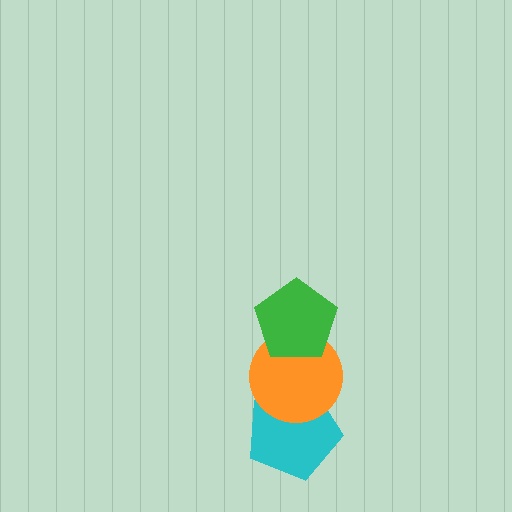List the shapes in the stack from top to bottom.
From top to bottom: the green pentagon, the orange circle, the cyan pentagon.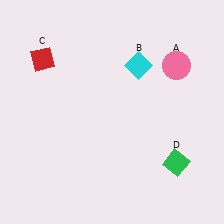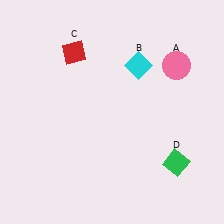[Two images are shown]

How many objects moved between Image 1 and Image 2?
1 object moved between the two images.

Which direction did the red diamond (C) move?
The red diamond (C) moved right.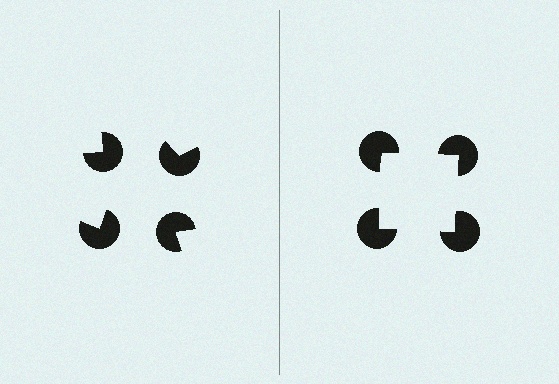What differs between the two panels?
The pac-man discs are positioned identically on both sides; only the wedge orientations differ. On the right they align to a square; on the left they are misaligned.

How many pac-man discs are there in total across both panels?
8 — 4 on each side.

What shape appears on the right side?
An illusory square.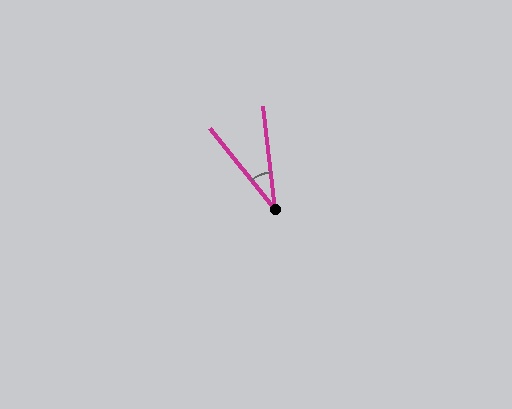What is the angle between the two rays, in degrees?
Approximately 32 degrees.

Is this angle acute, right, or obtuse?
It is acute.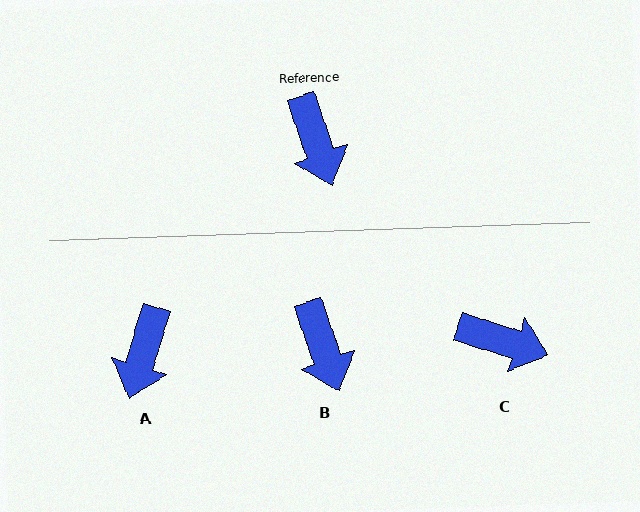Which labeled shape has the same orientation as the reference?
B.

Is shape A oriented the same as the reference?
No, it is off by about 36 degrees.